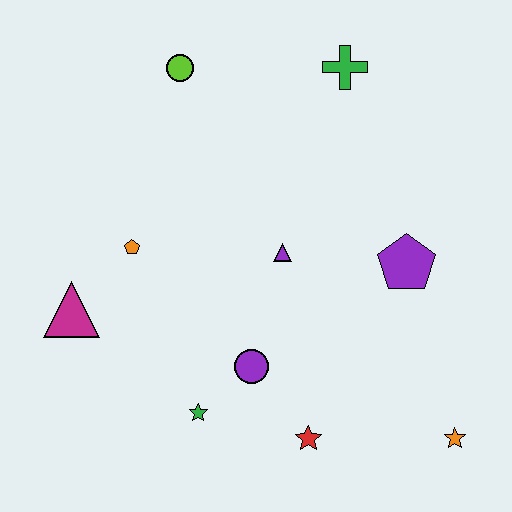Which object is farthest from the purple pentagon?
The magenta triangle is farthest from the purple pentagon.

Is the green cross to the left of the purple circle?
No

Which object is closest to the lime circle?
The green cross is closest to the lime circle.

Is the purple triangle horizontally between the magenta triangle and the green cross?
Yes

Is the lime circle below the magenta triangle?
No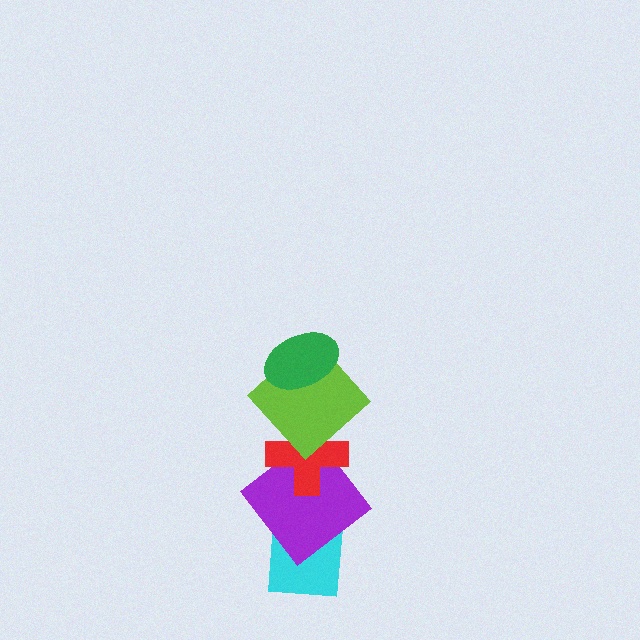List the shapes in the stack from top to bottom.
From top to bottom: the green ellipse, the lime diamond, the red cross, the purple diamond, the cyan square.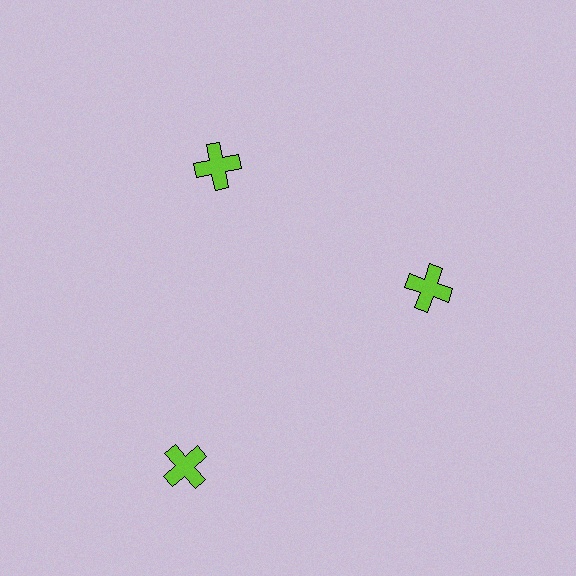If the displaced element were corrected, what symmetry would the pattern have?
It would have 3-fold rotational symmetry — the pattern would map onto itself every 120 degrees.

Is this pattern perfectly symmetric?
No. The 3 lime crosses are arranged in a ring, but one element near the 7 o'clock position is pushed outward from the center, breaking the 3-fold rotational symmetry.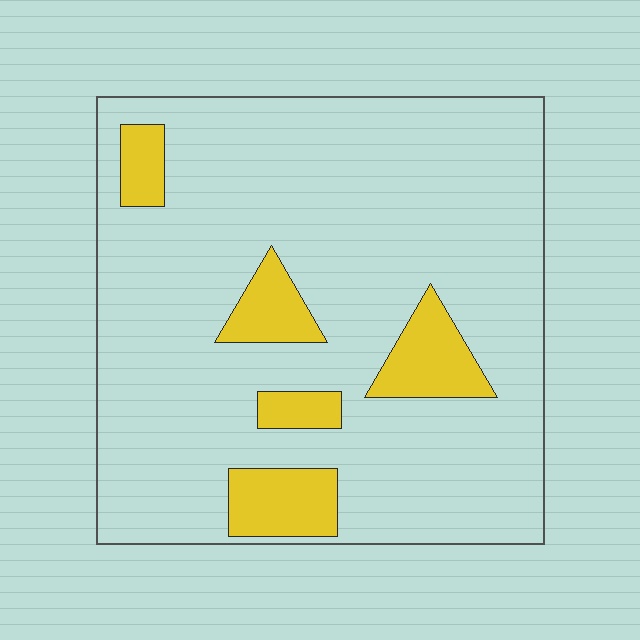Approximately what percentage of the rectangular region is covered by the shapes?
Approximately 15%.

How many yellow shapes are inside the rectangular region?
5.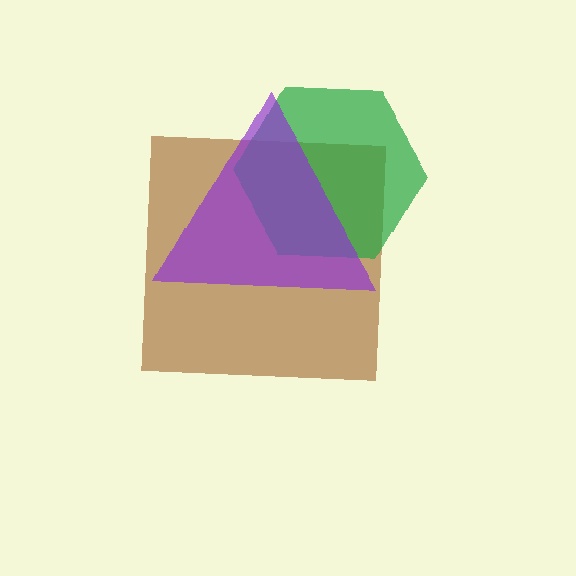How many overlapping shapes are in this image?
There are 3 overlapping shapes in the image.